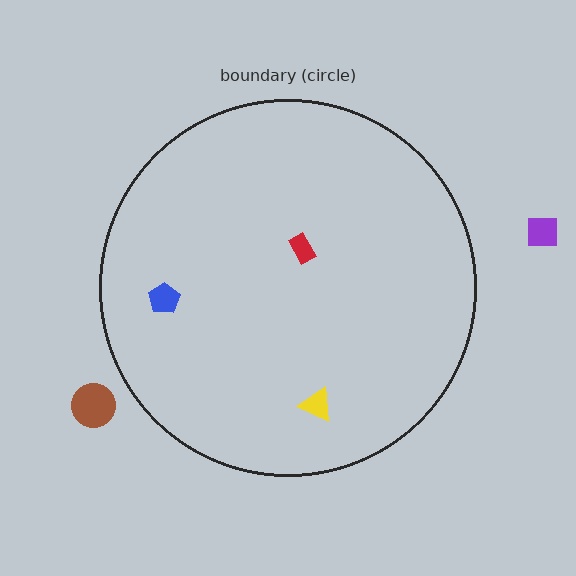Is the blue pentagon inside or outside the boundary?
Inside.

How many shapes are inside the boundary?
3 inside, 2 outside.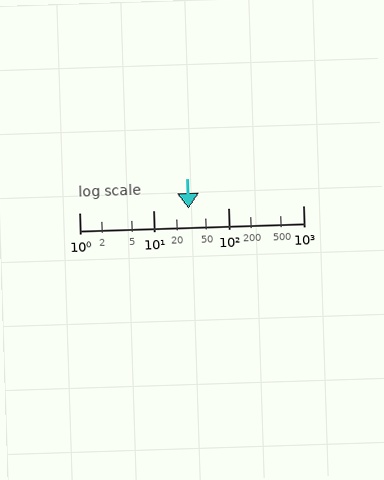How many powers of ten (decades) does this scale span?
The scale spans 3 decades, from 1 to 1000.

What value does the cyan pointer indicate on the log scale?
The pointer indicates approximately 29.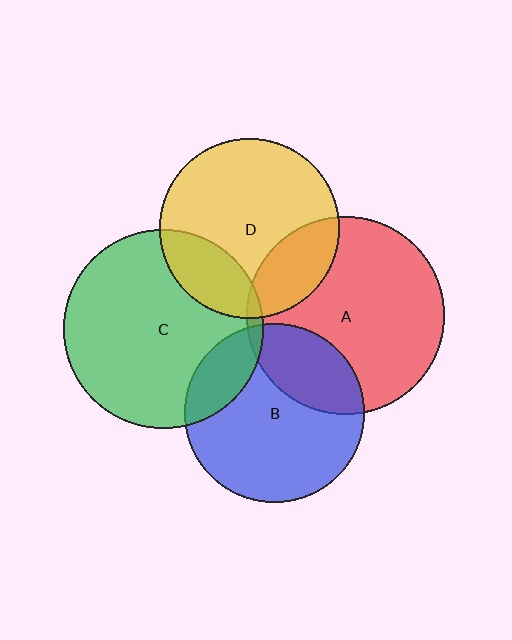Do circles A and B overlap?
Yes.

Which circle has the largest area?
Circle C (green).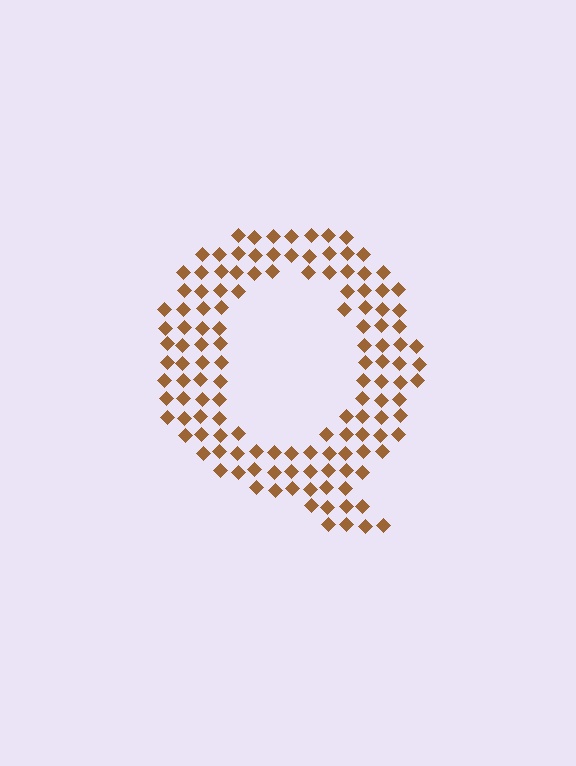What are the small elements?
The small elements are diamonds.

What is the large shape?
The large shape is the letter Q.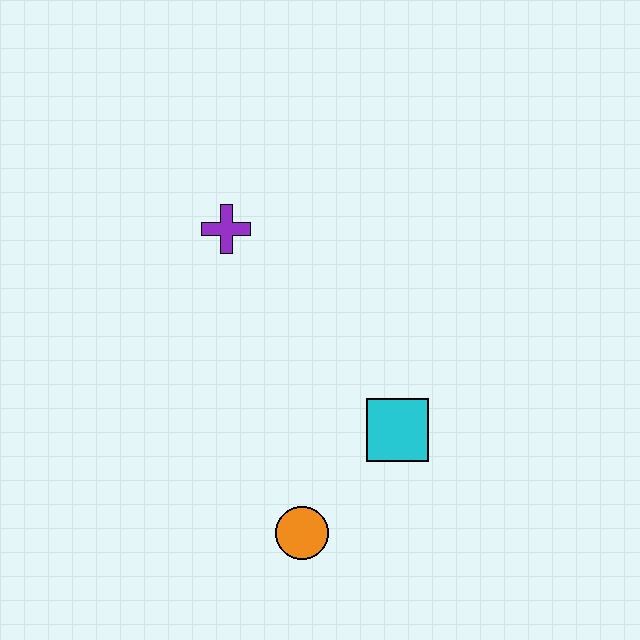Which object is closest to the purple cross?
The cyan square is closest to the purple cross.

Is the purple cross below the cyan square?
No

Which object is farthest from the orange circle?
The purple cross is farthest from the orange circle.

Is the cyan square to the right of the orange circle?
Yes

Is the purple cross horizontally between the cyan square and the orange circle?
No